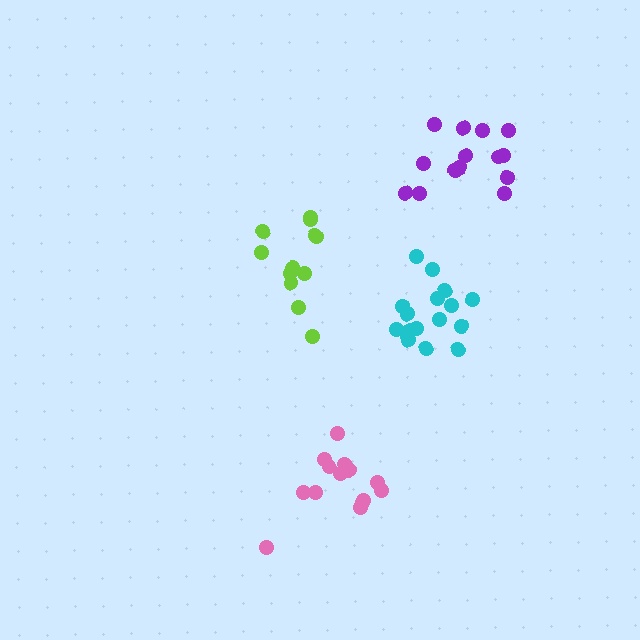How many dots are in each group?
Group 1: 17 dots, Group 2: 12 dots, Group 3: 14 dots, Group 4: 14 dots (57 total).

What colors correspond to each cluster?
The clusters are colored: cyan, lime, purple, pink.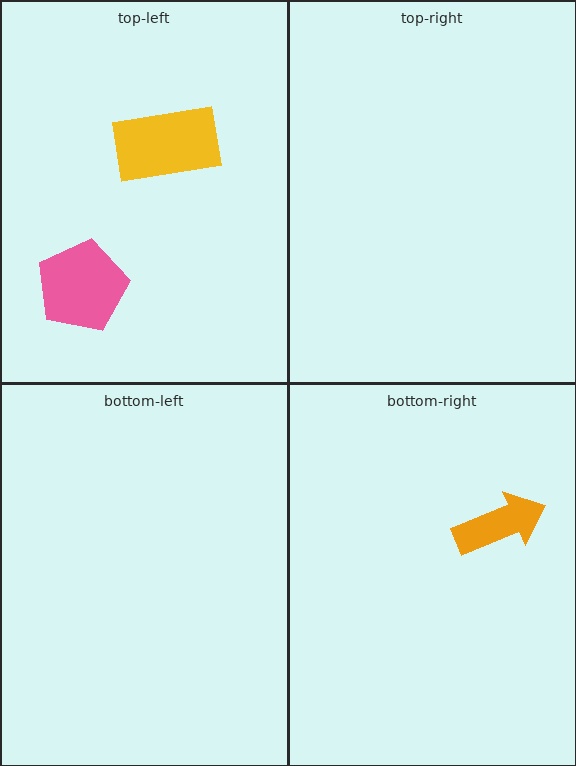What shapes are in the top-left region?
The pink pentagon, the yellow rectangle.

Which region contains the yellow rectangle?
The top-left region.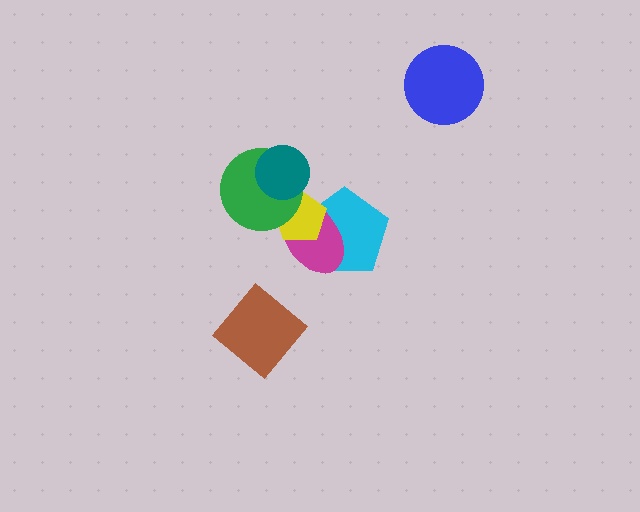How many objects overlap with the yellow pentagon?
4 objects overlap with the yellow pentagon.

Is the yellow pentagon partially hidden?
Yes, it is partially covered by another shape.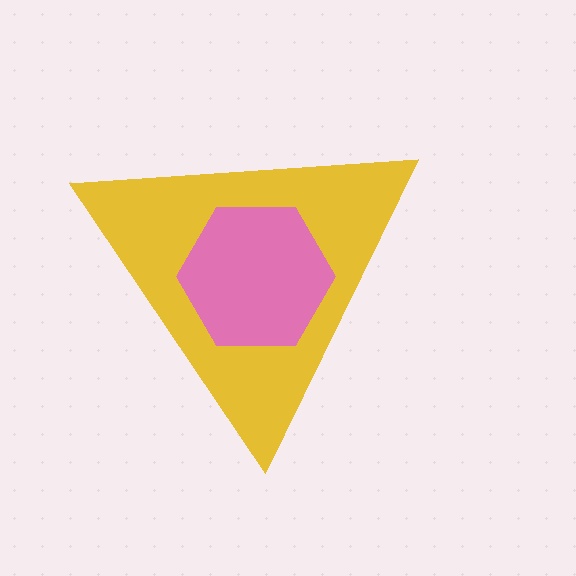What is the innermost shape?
The pink hexagon.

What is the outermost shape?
The yellow triangle.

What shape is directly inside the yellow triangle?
The pink hexagon.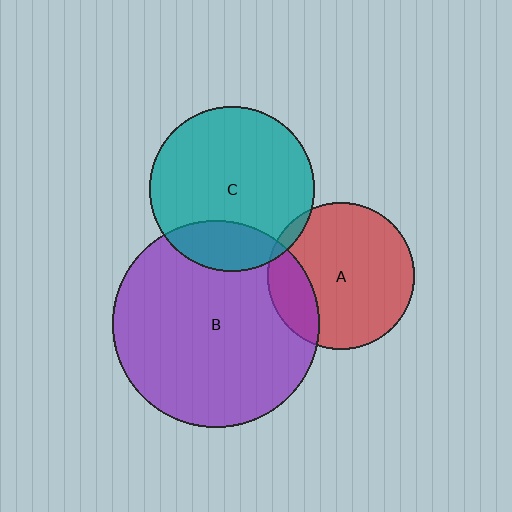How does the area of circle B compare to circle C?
Approximately 1.6 times.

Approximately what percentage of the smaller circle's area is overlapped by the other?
Approximately 20%.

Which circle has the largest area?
Circle B (purple).